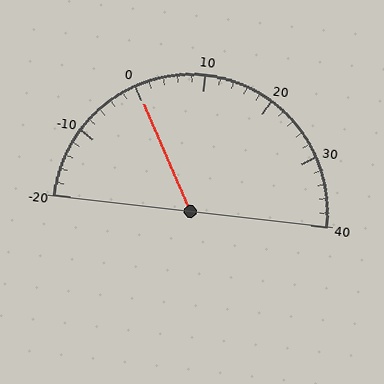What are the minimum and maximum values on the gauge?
The gauge ranges from -20 to 40.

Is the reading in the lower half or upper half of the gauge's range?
The reading is in the lower half of the range (-20 to 40).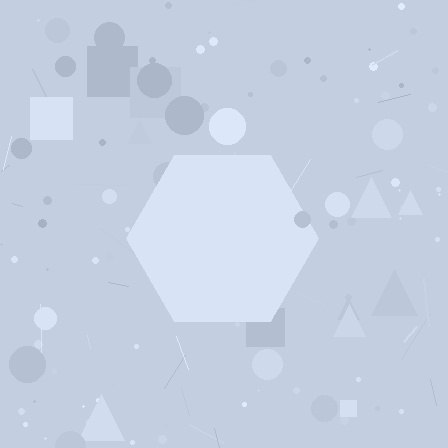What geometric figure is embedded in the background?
A hexagon is embedded in the background.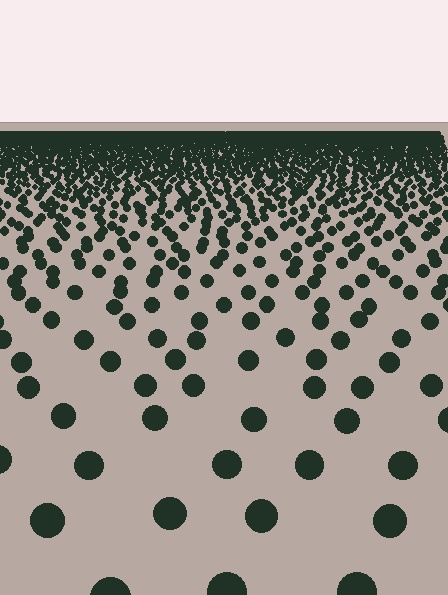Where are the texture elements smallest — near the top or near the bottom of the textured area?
Near the top.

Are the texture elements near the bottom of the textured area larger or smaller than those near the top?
Larger. Near the bottom, elements are closer to the viewer and appear at a bigger on-screen size.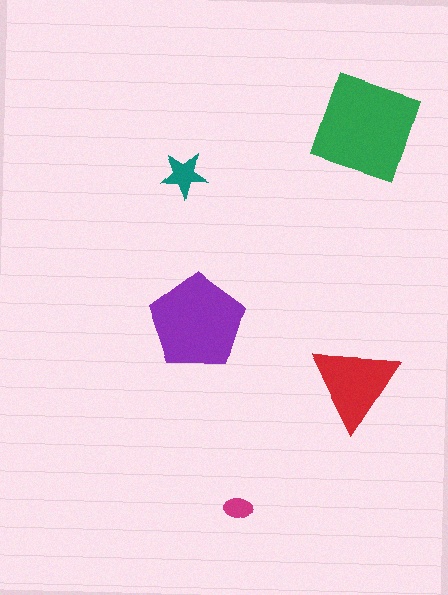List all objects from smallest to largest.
The magenta ellipse, the teal star, the red triangle, the purple pentagon, the green square.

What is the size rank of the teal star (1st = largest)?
4th.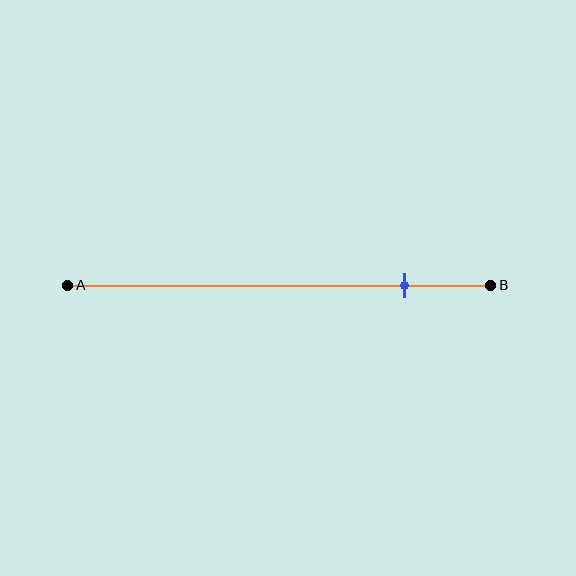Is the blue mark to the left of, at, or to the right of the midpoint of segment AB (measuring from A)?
The blue mark is to the right of the midpoint of segment AB.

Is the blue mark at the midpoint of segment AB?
No, the mark is at about 80% from A, not at the 50% midpoint.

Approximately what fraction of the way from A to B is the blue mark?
The blue mark is approximately 80% of the way from A to B.